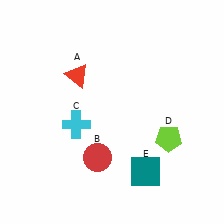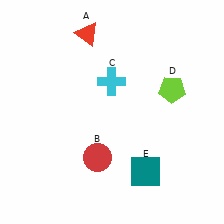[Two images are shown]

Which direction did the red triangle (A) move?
The red triangle (A) moved up.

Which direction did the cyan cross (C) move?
The cyan cross (C) moved up.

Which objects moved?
The objects that moved are: the red triangle (A), the cyan cross (C), the lime pentagon (D).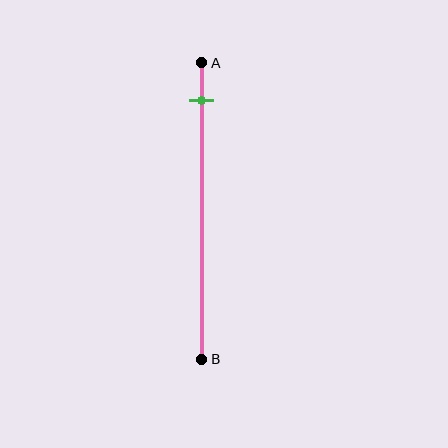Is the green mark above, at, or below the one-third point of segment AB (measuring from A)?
The green mark is above the one-third point of segment AB.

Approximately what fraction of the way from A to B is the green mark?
The green mark is approximately 15% of the way from A to B.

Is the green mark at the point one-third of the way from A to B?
No, the mark is at about 15% from A, not at the 33% one-third point.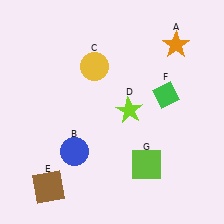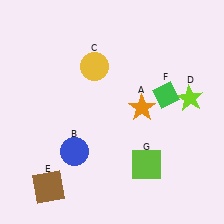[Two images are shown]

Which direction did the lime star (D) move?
The lime star (D) moved right.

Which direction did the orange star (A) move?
The orange star (A) moved down.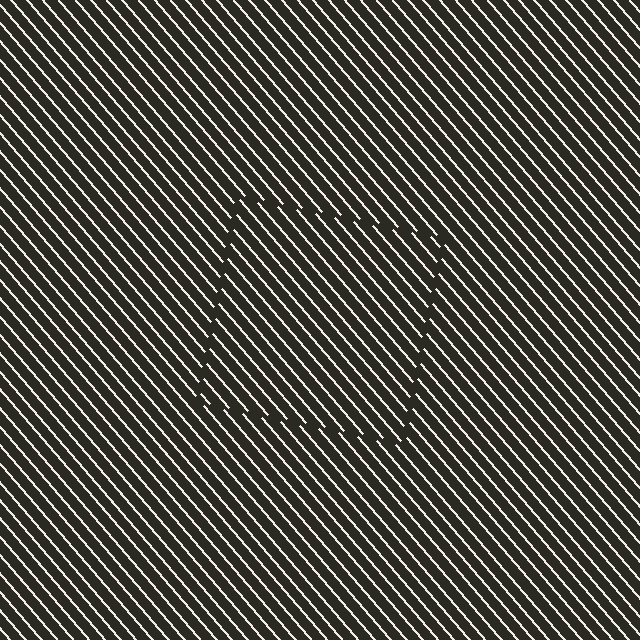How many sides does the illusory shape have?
4 sides — the line-ends trace a square.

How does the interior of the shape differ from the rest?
The interior of the shape contains the same grating, shifted by half a period — the contour is defined by the phase discontinuity where line-ends from the inner and outer gratings abut.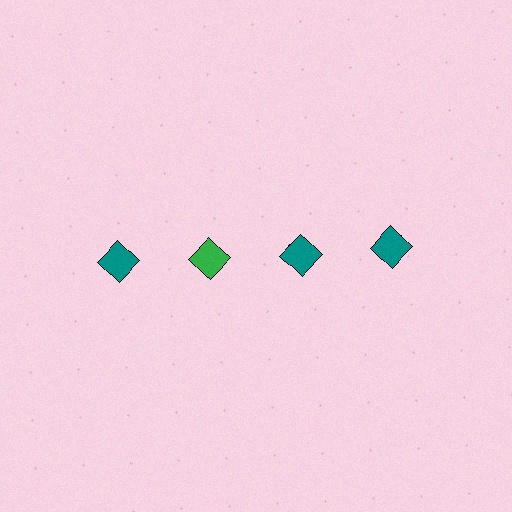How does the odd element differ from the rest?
It has a different color: green instead of teal.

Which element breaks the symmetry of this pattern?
The green diamond in the top row, second from left column breaks the symmetry. All other shapes are teal diamonds.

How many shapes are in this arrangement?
There are 4 shapes arranged in a grid pattern.